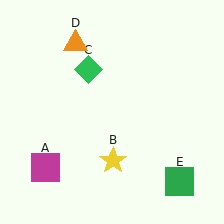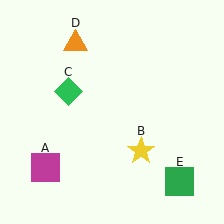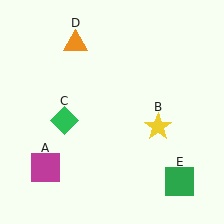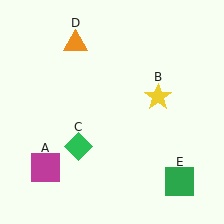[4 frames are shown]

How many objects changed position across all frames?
2 objects changed position: yellow star (object B), green diamond (object C).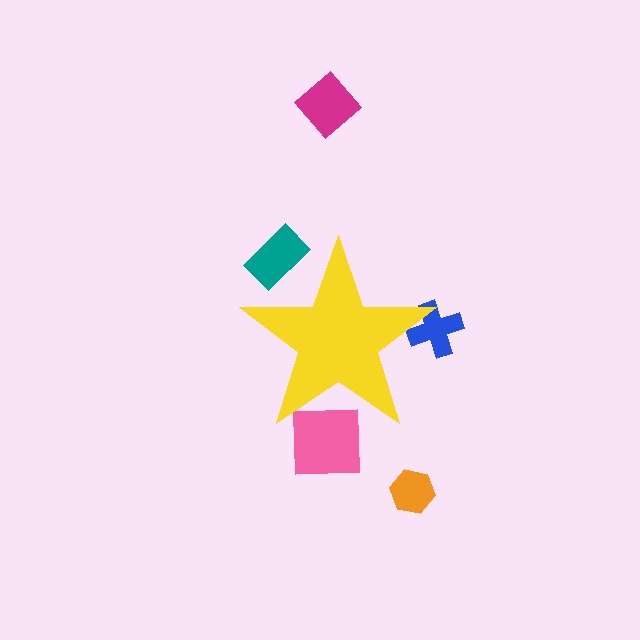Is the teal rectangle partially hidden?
Yes, the teal rectangle is partially hidden behind the yellow star.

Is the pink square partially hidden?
Yes, the pink square is partially hidden behind the yellow star.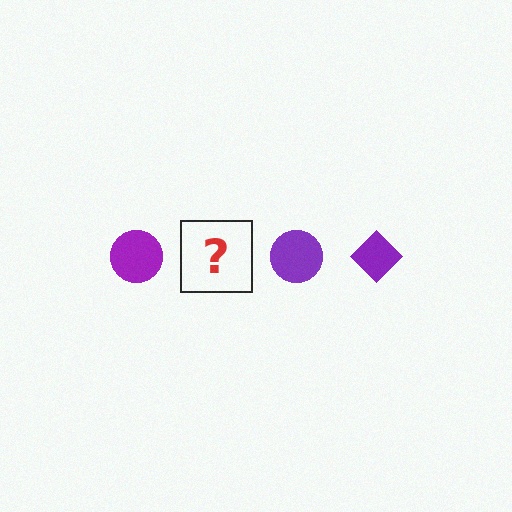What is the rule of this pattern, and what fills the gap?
The rule is that the pattern cycles through circle, diamond shapes in purple. The gap should be filled with a purple diamond.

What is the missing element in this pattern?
The missing element is a purple diamond.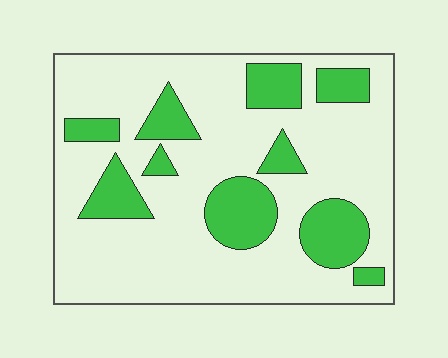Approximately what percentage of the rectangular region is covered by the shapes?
Approximately 25%.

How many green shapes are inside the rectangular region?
10.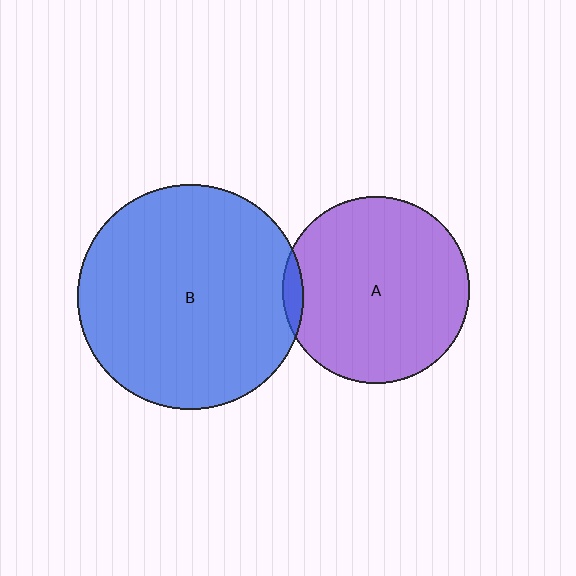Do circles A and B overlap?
Yes.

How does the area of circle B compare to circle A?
Approximately 1.5 times.